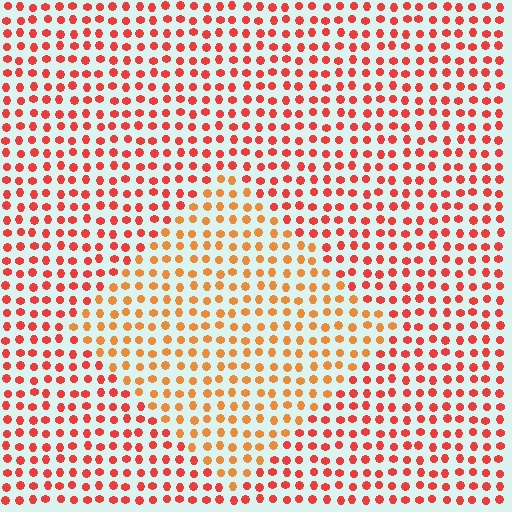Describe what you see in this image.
The image is filled with small red elements in a uniform arrangement. A diamond-shaped region is visible where the elements are tinted to a slightly different hue, forming a subtle color boundary.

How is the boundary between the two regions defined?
The boundary is defined purely by a slight shift in hue (about 29 degrees). Spacing, size, and orientation are identical on both sides.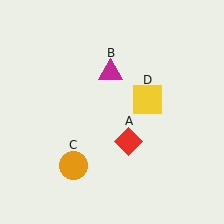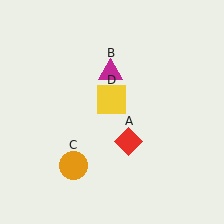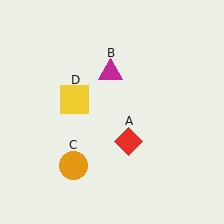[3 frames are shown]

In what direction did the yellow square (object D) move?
The yellow square (object D) moved left.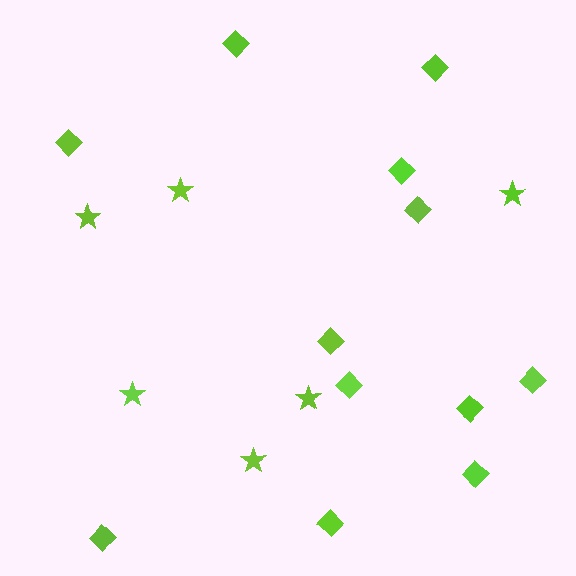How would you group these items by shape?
There are 2 groups: one group of diamonds (12) and one group of stars (6).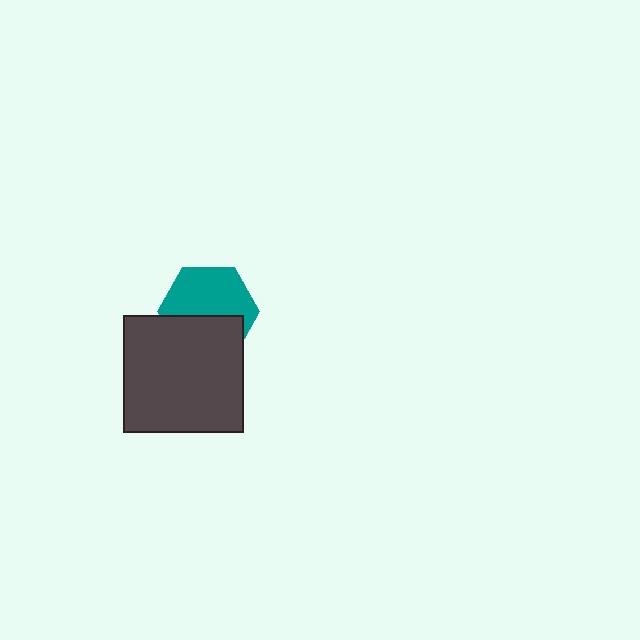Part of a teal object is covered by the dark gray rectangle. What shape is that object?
It is a hexagon.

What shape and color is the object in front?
The object in front is a dark gray rectangle.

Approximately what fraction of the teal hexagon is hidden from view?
Roughly 43% of the teal hexagon is hidden behind the dark gray rectangle.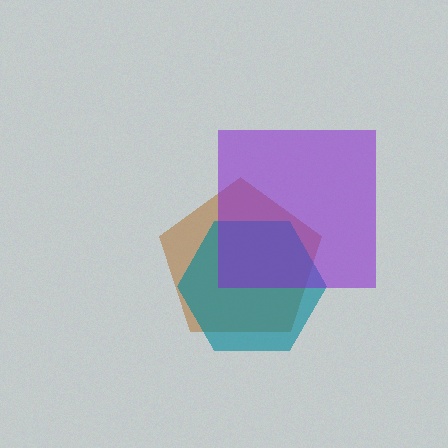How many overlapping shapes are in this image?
There are 3 overlapping shapes in the image.